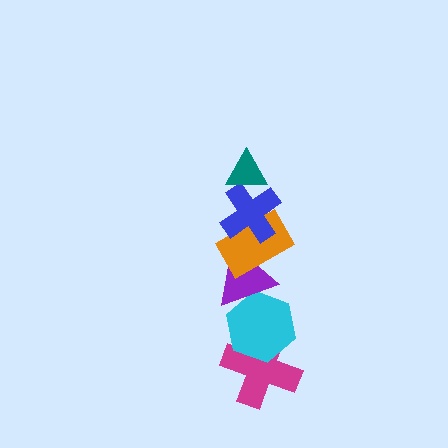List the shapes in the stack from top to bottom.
From top to bottom: the teal triangle, the blue cross, the orange rectangle, the purple triangle, the cyan hexagon, the magenta cross.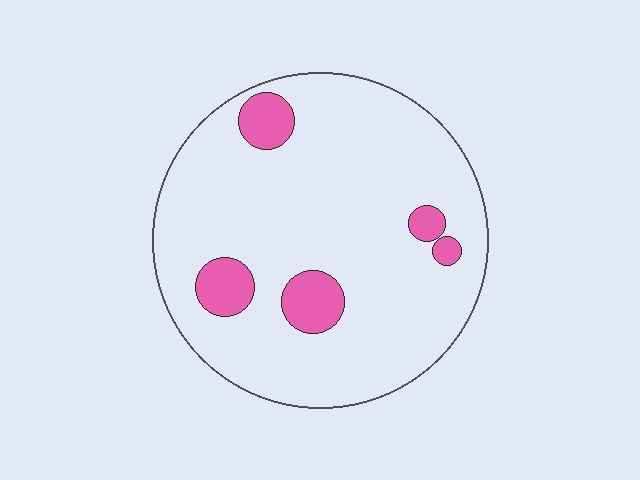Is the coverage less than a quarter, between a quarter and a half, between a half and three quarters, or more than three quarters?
Less than a quarter.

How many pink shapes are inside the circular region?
5.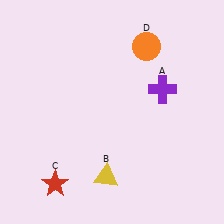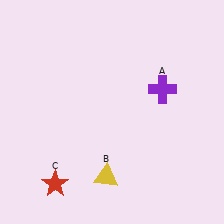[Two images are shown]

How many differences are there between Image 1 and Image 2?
There is 1 difference between the two images.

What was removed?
The orange circle (D) was removed in Image 2.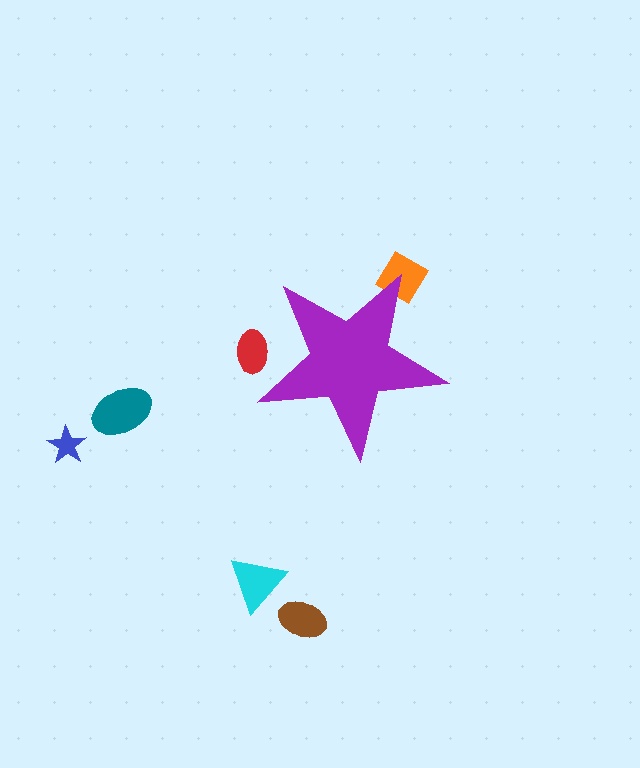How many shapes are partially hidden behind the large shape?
2 shapes are partially hidden.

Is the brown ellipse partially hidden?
No, the brown ellipse is fully visible.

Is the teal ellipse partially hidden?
No, the teal ellipse is fully visible.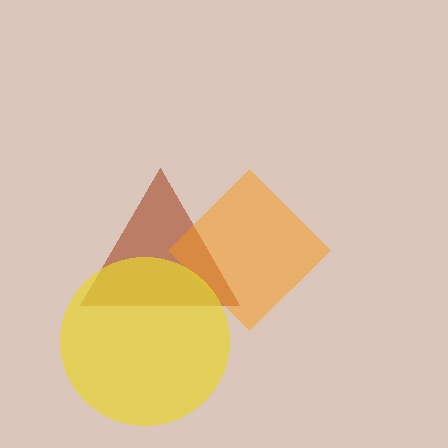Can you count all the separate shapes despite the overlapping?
Yes, there are 3 separate shapes.